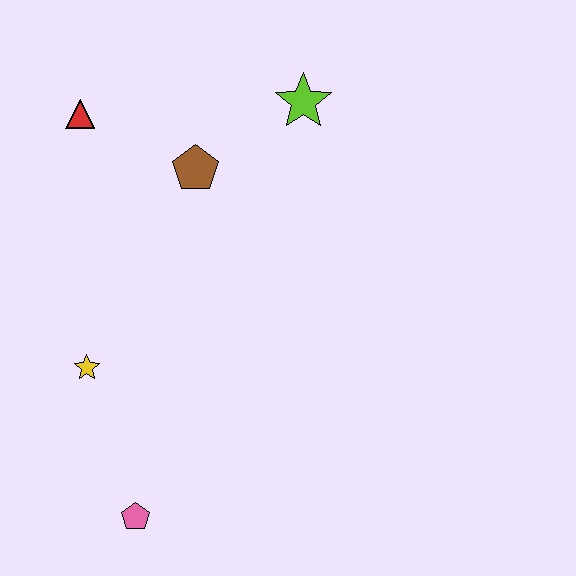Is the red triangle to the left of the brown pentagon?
Yes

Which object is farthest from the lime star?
The pink pentagon is farthest from the lime star.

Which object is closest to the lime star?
The brown pentagon is closest to the lime star.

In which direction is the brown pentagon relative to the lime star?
The brown pentagon is to the left of the lime star.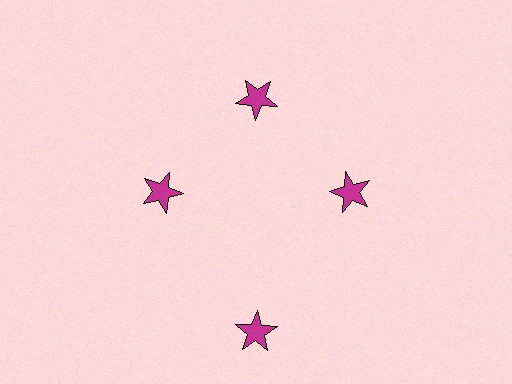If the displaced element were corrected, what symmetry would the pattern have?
It would have 4-fold rotational symmetry — the pattern would map onto itself every 90 degrees.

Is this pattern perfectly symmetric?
No. The 4 magenta stars are arranged in a ring, but one element near the 6 o'clock position is pushed outward from the center, breaking the 4-fold rotational symmetry.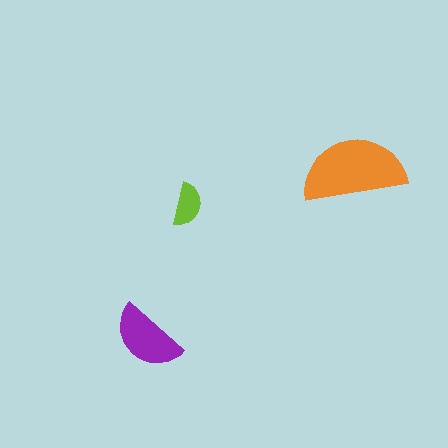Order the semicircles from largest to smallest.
the orange one, the purple one, the lime one.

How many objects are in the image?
There are 3 objects in the image.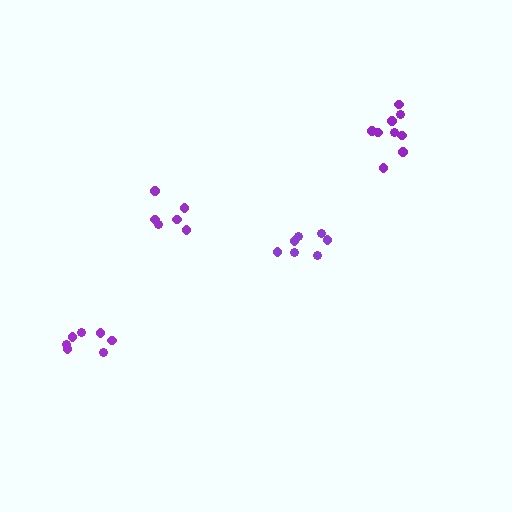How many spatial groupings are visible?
There are 4 spatial groupings.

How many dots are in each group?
Group 1: 7 dots, Group 2: 9 dots, Group 3: 6 dots, Group 4: 7 dots (29 total).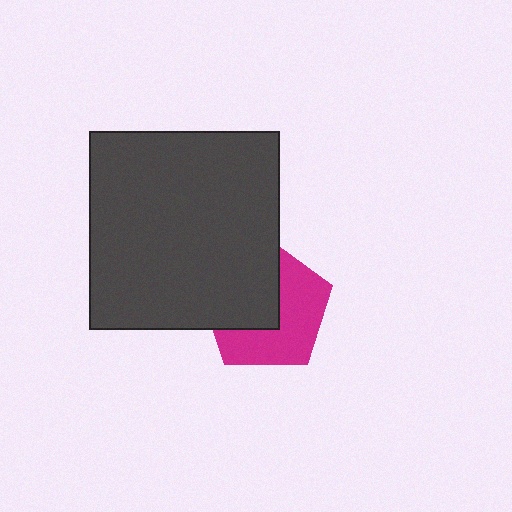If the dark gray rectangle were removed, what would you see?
You would see the complete magenta pentagon.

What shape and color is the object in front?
The object in front is a dark gray rectangle.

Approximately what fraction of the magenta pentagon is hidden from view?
Roughly 46% of the magenta pentagon is hidden behind the dark gray rectangle.